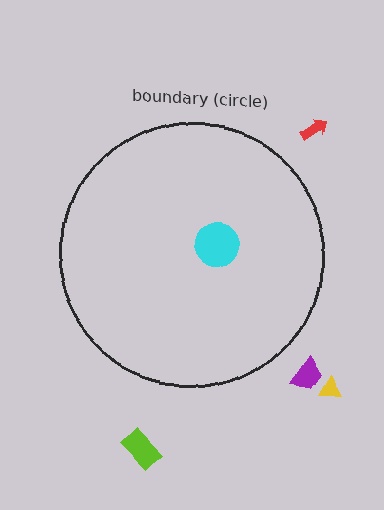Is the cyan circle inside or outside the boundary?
Inside.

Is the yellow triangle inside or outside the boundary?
Outside.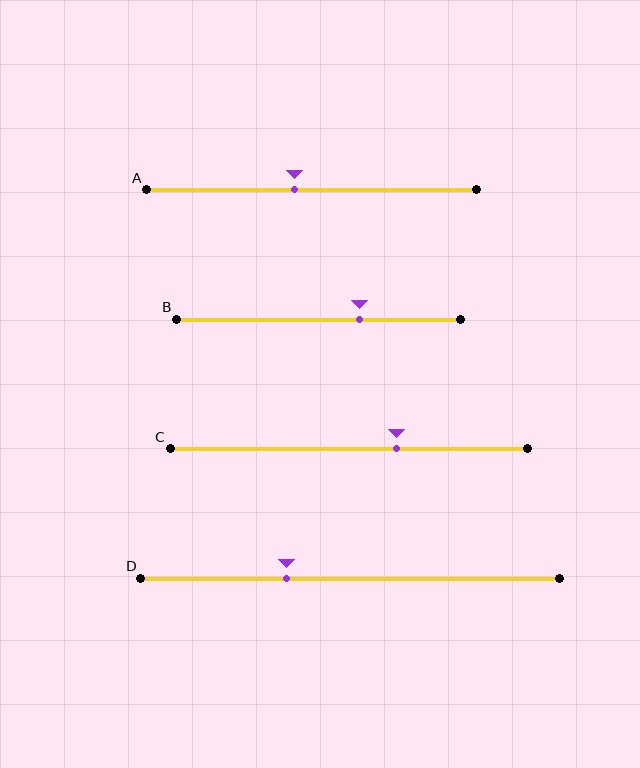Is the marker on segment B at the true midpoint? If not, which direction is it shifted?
No, the marker on segment B is shifted to the right by about 14% of the segment length.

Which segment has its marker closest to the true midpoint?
Segment A has its marker closest to the true midpoint.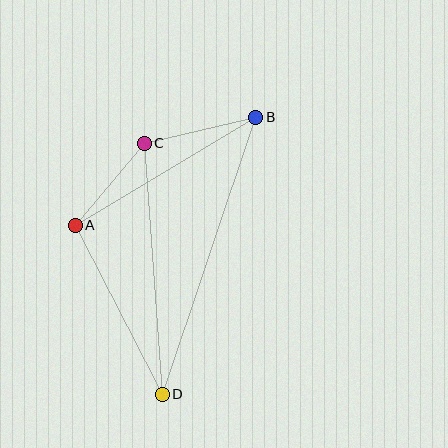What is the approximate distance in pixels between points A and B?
The distance between A and B is approximately 210 pixels.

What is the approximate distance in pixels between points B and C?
The distance between B and C is approximately 114 pixels.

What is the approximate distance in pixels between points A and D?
The distance between A and D is approximately 190 pixels.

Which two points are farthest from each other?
Points B and D are farthest from each other.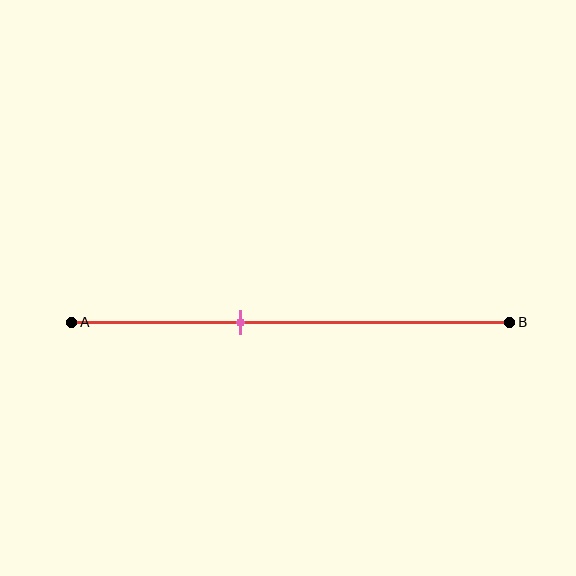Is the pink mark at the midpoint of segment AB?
No, the mark is at about 40% from A, not at the 50% midpoint.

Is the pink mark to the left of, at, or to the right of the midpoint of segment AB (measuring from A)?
The pink mark is to the left of the midpoint of segment AB.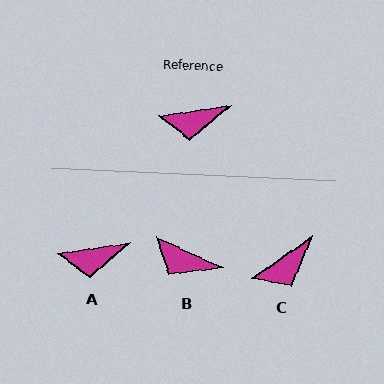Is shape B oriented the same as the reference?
No, it is off by about 35 degrees.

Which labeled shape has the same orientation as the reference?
A.